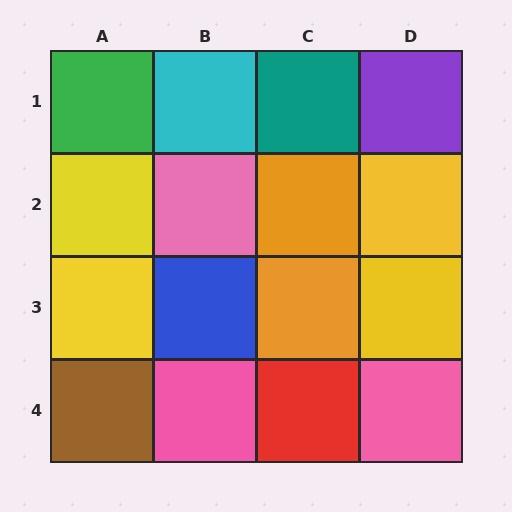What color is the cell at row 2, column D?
Yellow.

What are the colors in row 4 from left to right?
Brown, pink, red, pink.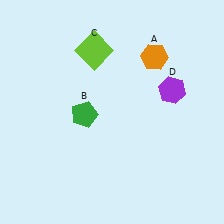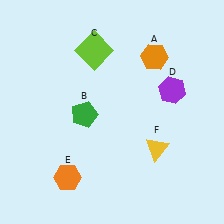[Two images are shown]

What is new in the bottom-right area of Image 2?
A yellow triangle (F) was added in the bottom-right area of Image 2.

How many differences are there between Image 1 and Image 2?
There are 2 differences between the two images.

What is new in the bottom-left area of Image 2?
An orange hexagon (E) was added in the bottom-left area of Image 2.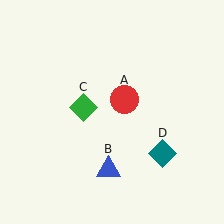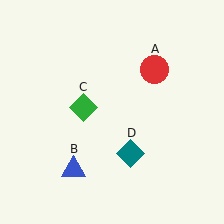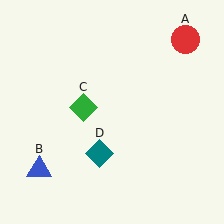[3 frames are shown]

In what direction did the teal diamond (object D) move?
The teal diamond (object D) moved left.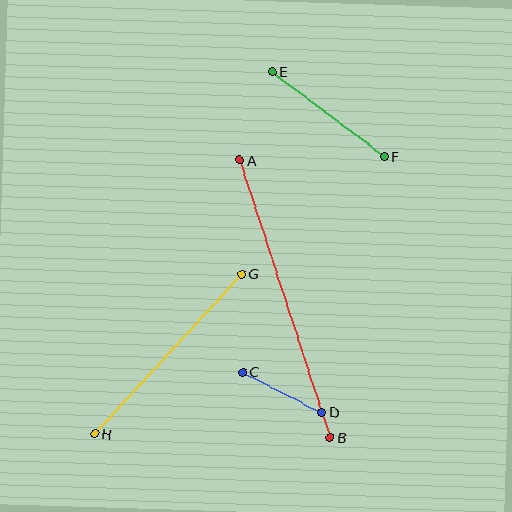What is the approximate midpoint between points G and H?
The midpoint is at approximately (168, 354) pixels.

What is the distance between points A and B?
The distance is approximately 292 pixels.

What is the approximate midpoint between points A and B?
The midpoint is at approximately (285, 299) pixels.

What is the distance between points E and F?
The distance is approximately 141 pixels.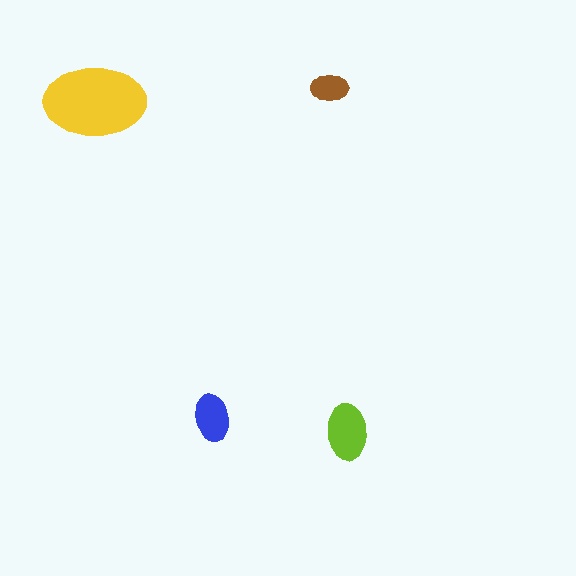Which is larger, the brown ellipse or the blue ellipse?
The blue one.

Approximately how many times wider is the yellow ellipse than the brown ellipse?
About 2.5 times wider.